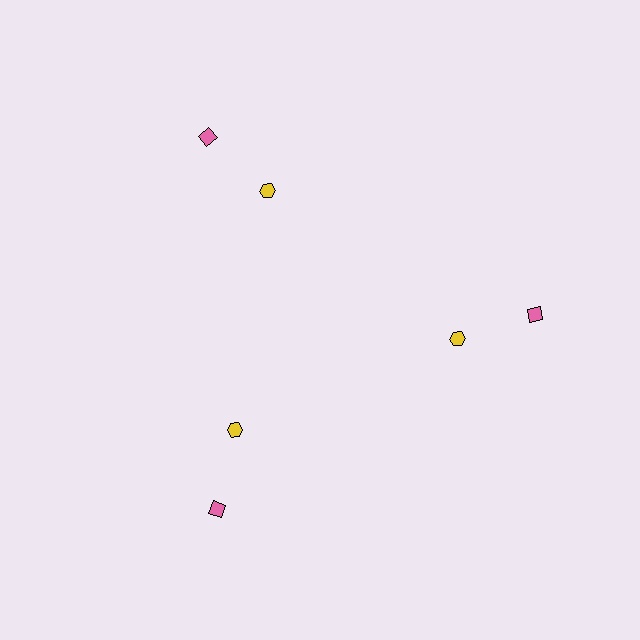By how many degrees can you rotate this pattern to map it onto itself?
The pattern maps onto itself every 120 degrees of rotation.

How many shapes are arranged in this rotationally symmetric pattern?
There are 6 shapes, arranged in 3 groups of 2.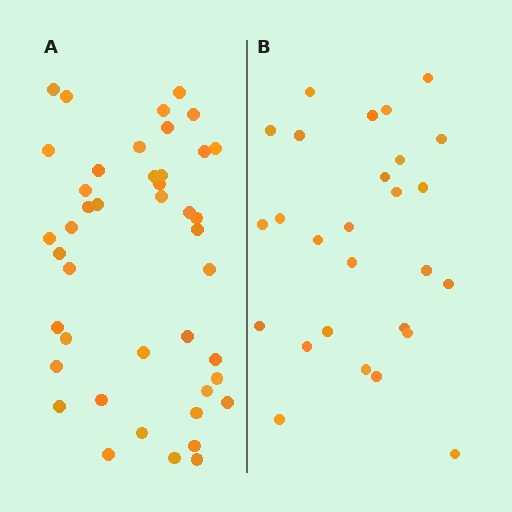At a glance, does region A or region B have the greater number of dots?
Region A (the left region) has more dots.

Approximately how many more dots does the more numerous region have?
Region A has approximately 15 more dots than region B.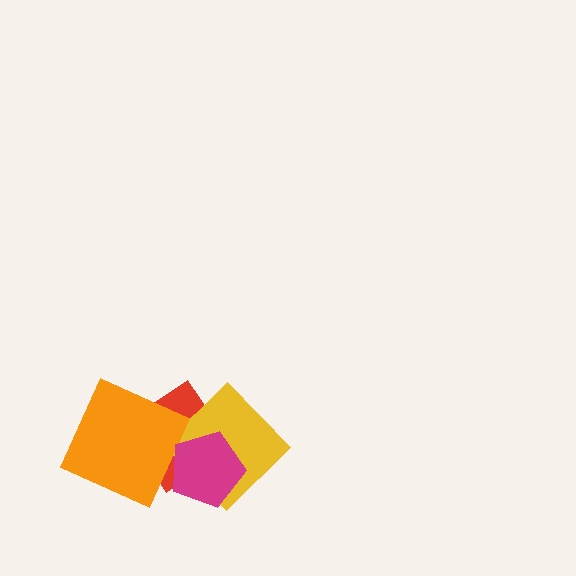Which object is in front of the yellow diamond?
The magenta pentagon is in front of the yellow diamond.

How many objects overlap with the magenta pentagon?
2 objects overlap with the magenta pentagon.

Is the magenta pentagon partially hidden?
No, no other shape covers it.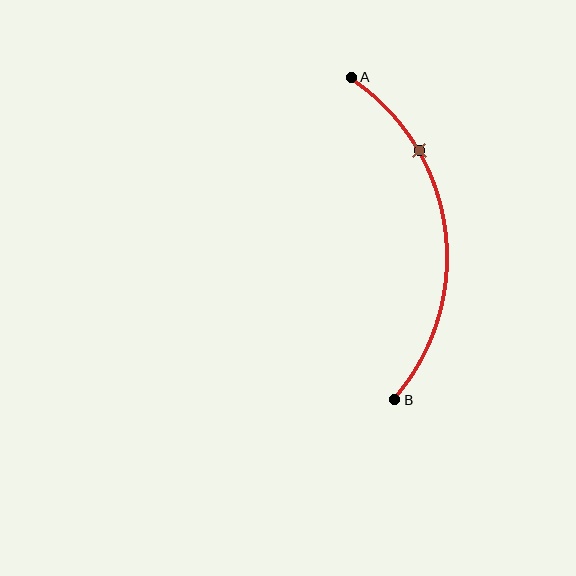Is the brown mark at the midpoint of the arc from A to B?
No. The brown mark lies on the arc but is closer to endpoint A. The arc midpoint would be at the point on the curve equidistant along the arc from both A and B.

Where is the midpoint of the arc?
The arc midpoint is the point on the curve farthest from the straight line joining A and B. It sits to the right of that line.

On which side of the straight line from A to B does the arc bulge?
The arc bulges to the right of the straight line connecting A and B.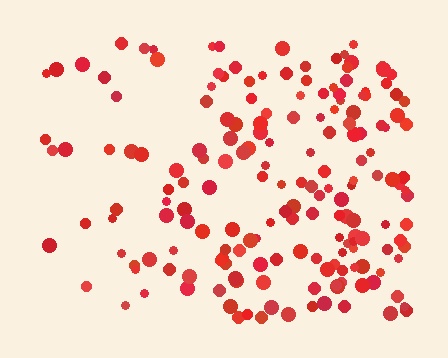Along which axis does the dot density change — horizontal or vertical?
Horizontal.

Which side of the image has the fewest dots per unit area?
The left.